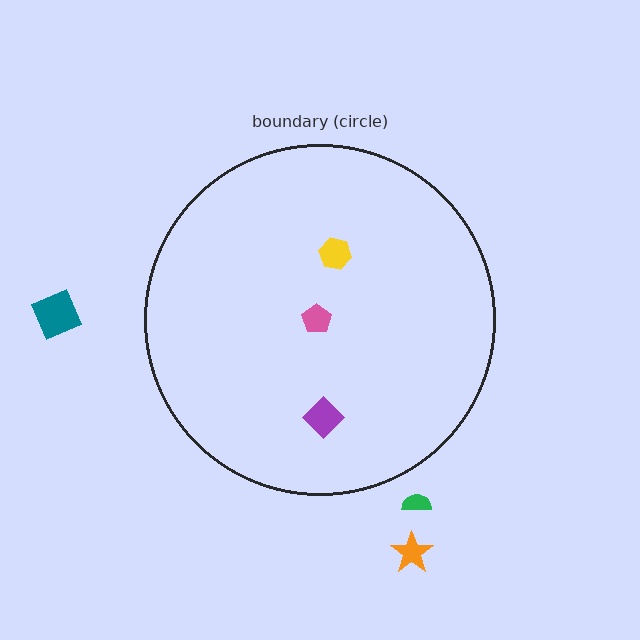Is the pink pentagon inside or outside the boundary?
Inside.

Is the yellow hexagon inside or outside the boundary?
Inside.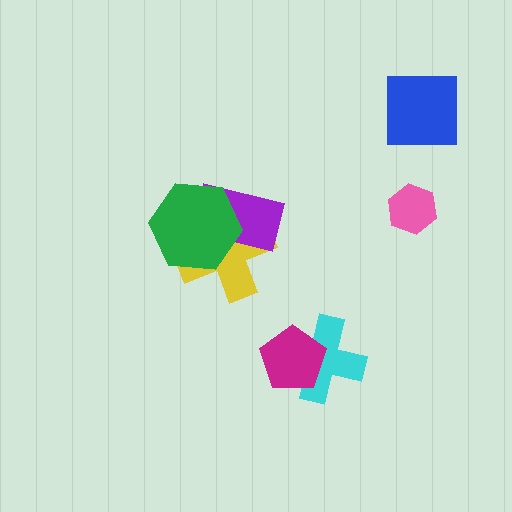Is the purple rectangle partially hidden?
Yes, it is partially covered by another shape.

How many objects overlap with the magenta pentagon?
1 object overlaps with the magenta pentagon.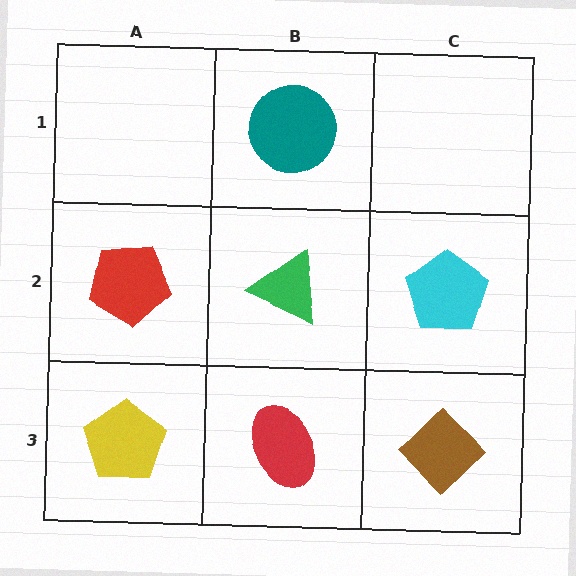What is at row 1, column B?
A teal circle.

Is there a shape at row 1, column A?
No, that cell is empty.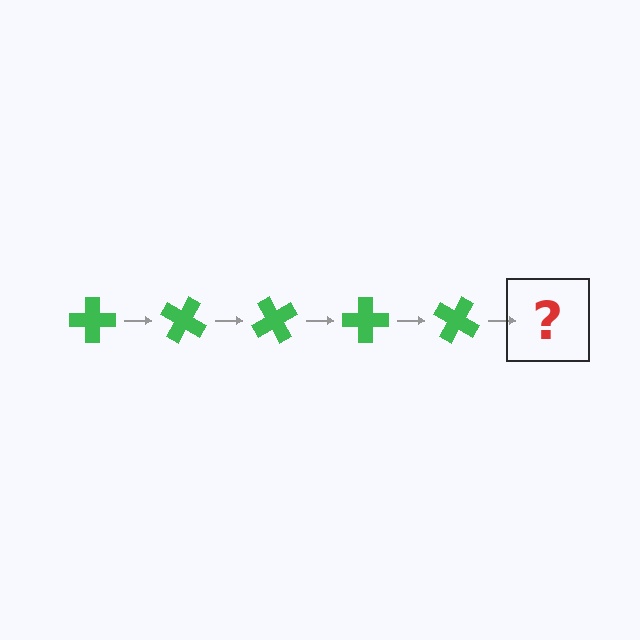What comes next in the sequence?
The next element should be a green cross rotated 150 degrees.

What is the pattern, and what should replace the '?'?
The pattern is that the cross rotates 30 degrees each step. The '?' should be a green cross rotated 150 degrees.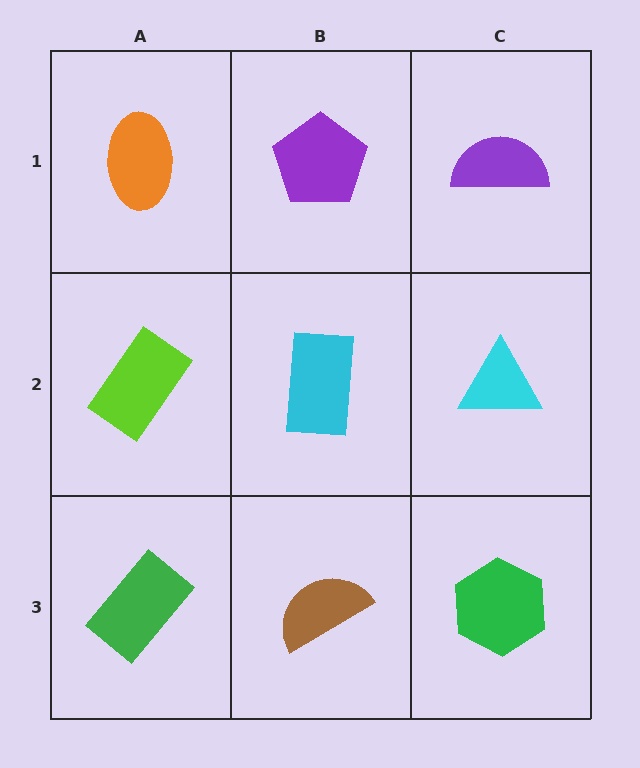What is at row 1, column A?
An orange ellipse.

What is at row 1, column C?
A purple semicircle.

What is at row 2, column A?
A lime rectangle.